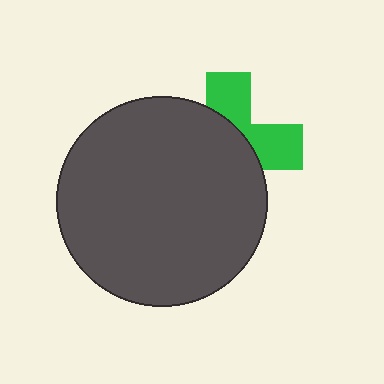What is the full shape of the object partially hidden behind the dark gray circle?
The partially hidden object is a green cross.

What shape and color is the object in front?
The object in front is a dark gray circle.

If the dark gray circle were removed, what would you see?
You would see the complete green cross.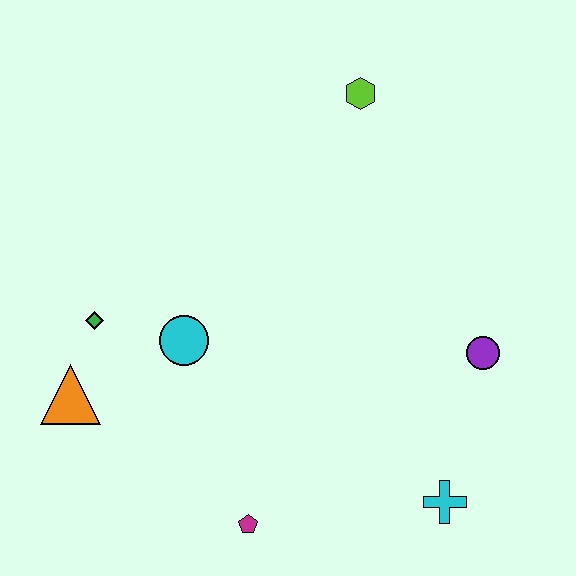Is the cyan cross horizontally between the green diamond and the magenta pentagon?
No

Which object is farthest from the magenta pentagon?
The lime hexagon is farthest from the magenta pentagon.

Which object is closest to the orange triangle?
The green diamond is closest to the orange triangle.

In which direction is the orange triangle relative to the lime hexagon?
The orange triangle is below the lime hexagon.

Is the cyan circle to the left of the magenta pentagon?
Yes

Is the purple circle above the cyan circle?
No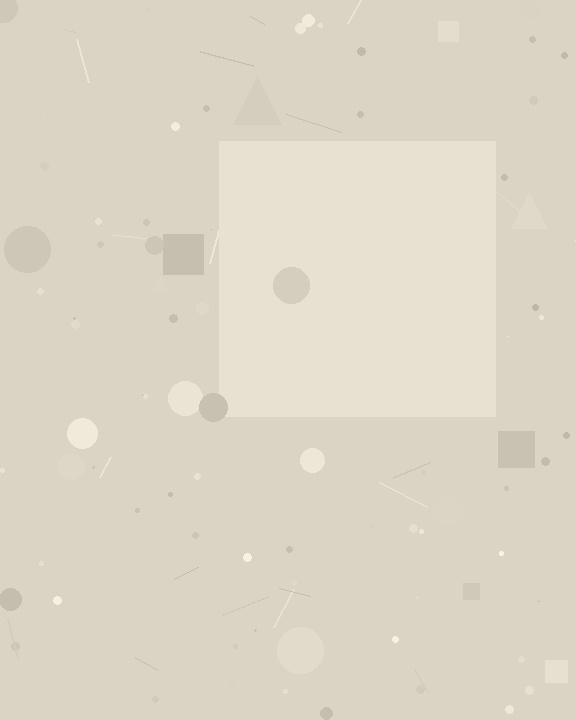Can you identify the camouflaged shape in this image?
The camouflaged shape is a square.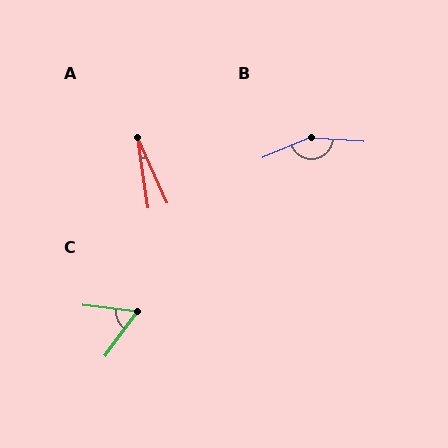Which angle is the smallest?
A, at approximately 16 degrees.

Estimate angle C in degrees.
Approximately 60 degrees.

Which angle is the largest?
B, at approximately 154 degrees.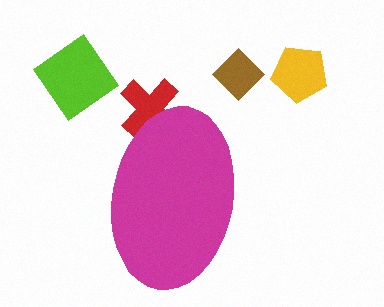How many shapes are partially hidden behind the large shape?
1 shape is partially hidden.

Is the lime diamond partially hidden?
No, the lime diamond is fully visible.